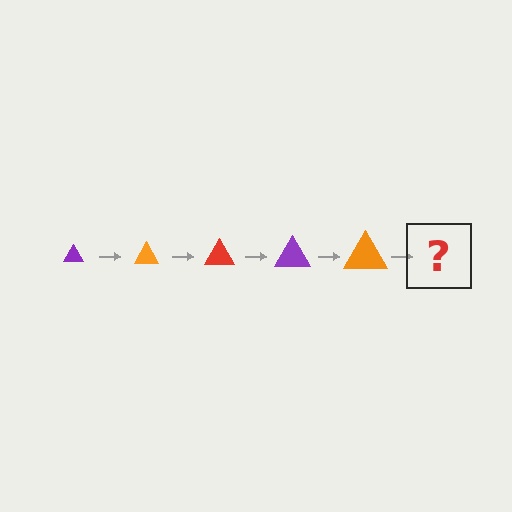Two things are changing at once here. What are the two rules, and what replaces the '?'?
The two rules are that the triangle grows larger each step and the color cycles through purple, orange, and red. The '?' should be a red triangle, larger than the previous one.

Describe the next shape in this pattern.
It should be a red triangle, larger than the previous one.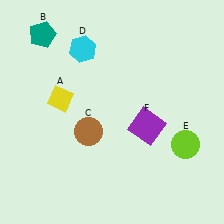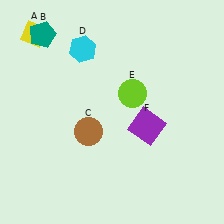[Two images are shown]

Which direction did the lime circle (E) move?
The lime circle (E) moved left.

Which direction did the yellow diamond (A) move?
The yellow diamond (A) moved up.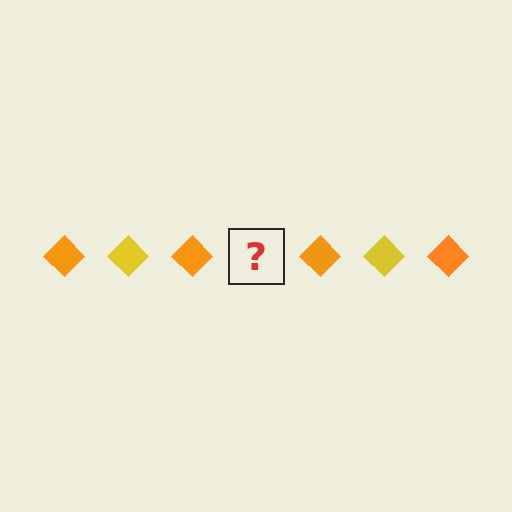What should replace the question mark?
The question mark should be replaced with a yellow diamond.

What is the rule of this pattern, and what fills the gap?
The rule is that the pattern cycles through orange, yellow diamonds. The gap should be filled with a yellow diamond.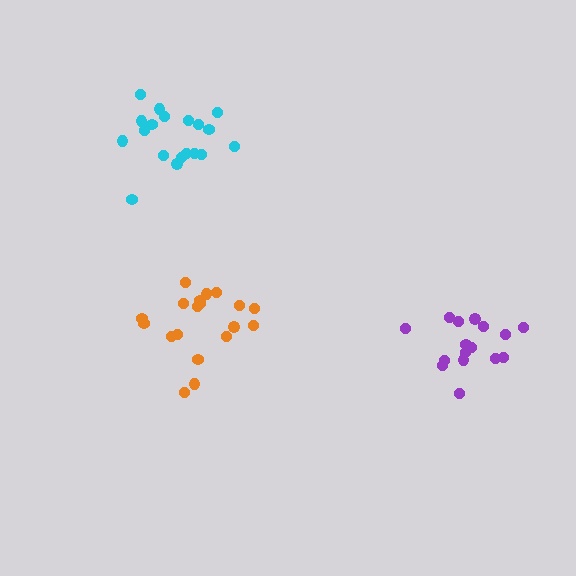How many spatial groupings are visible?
There are 3 spatial groupings.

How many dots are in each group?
Group 1: 16 dots, Group 2: 19 dots, Group 3: 19 dots (54 total).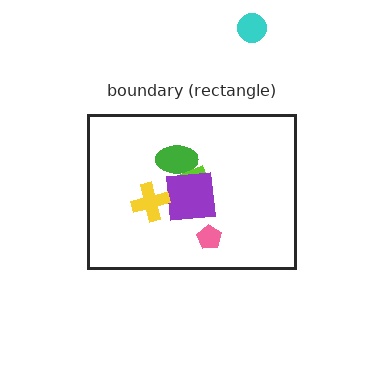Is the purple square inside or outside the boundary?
Inside.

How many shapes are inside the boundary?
5 inside, 1 outside.